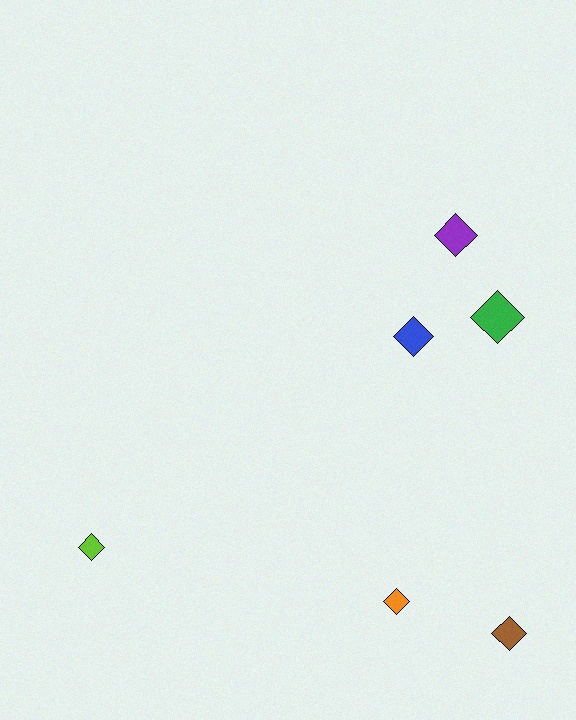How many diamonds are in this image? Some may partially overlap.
There are 6 diamonds.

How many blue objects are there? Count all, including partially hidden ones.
There is 1 blue object.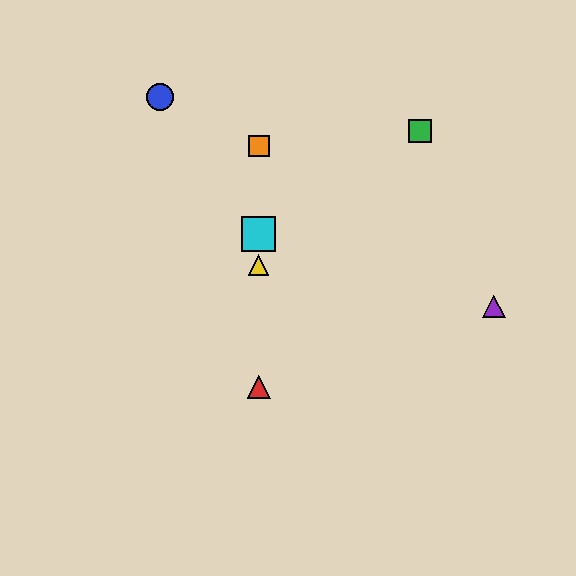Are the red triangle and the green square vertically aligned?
No, the red triangle is at x≈259 and the green square is at x≈420.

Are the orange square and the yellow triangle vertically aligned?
Yes, both are at x≈259.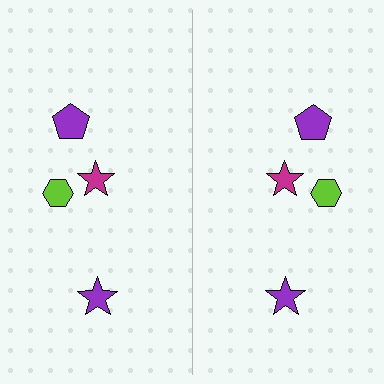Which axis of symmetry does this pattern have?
The pattern has a vertical axis of symmetry running through the center of the image.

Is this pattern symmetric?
Yes, this pattern has bilateral (reflection) symmetry.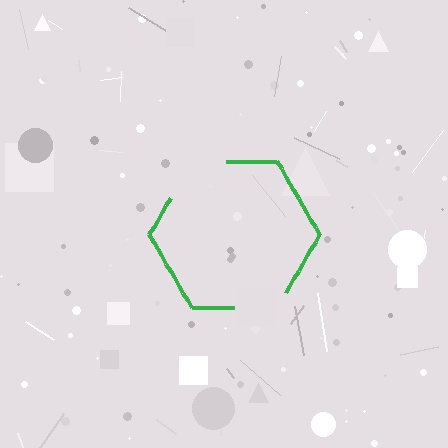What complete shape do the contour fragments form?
The contour fragments form a hexagon.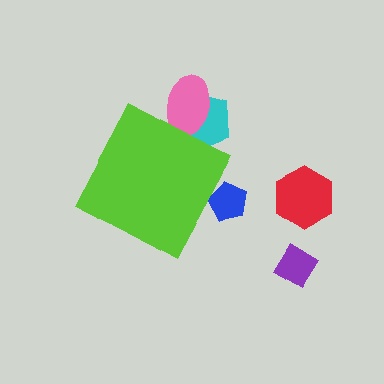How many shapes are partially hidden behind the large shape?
3 shapes are partially hidden.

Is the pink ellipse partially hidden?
Yes, the pink ellipse is partially hidden behind the lime diamond.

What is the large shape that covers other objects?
A lime diamond.